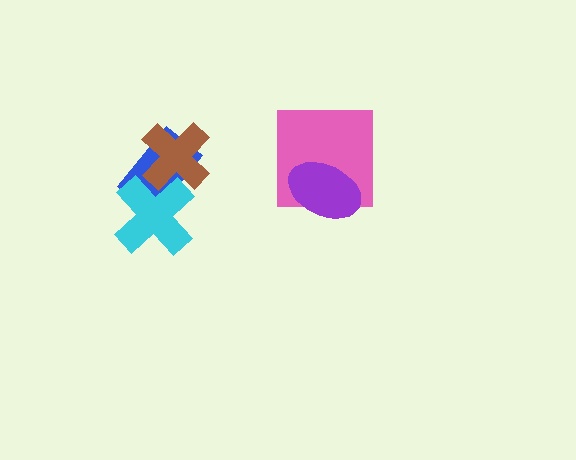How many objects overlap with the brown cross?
2 objects overlap with the brown cross.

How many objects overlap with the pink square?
1 object overlaps with the pink square.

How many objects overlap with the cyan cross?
2 objects overlap with the cyan cross.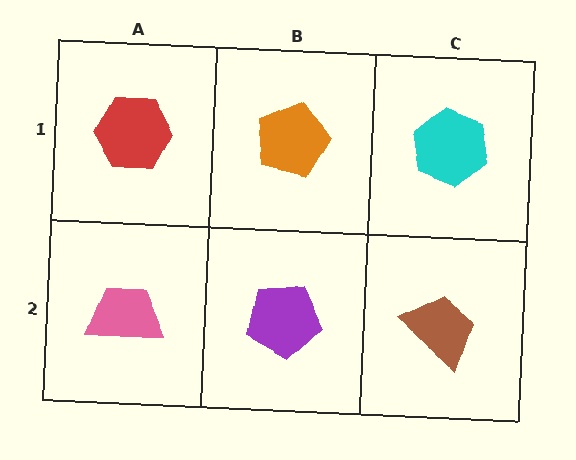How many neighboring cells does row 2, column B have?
3.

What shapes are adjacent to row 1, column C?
A brown trapezoid (row 2, column C), an orange pentagon (row 1, column B).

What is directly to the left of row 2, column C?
A purple pentagon.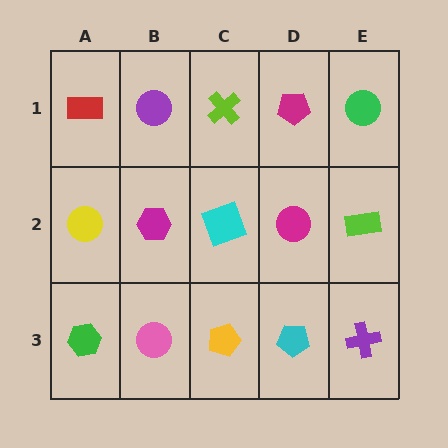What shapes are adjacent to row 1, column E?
A lime rectangle (row 2, column E), a magenta pentagon (row 1, column D).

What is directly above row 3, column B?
A magenta hexagon.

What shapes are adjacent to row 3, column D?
A magenta circle (row 2, column D), a yellow pentagon (row 3, column C), a purple cross (row 3, column E).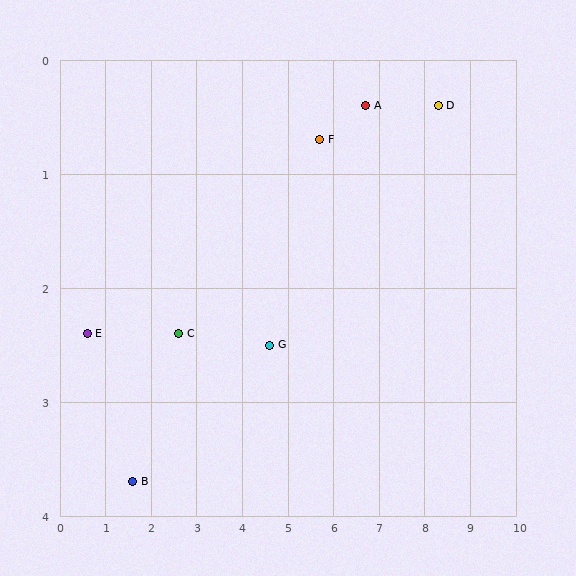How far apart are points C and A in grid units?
Points C and A are about 4.6 grid units apart.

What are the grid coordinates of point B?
Point B is at approximately (1.6, 3.7).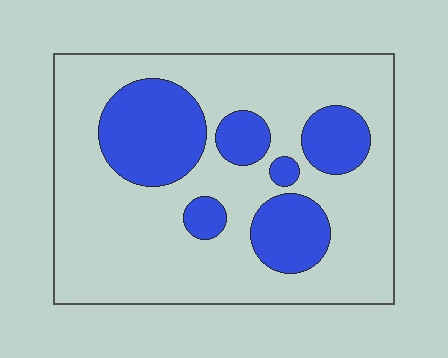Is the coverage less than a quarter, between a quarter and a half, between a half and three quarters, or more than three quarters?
Between a quarter and a half.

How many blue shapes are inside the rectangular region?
6.